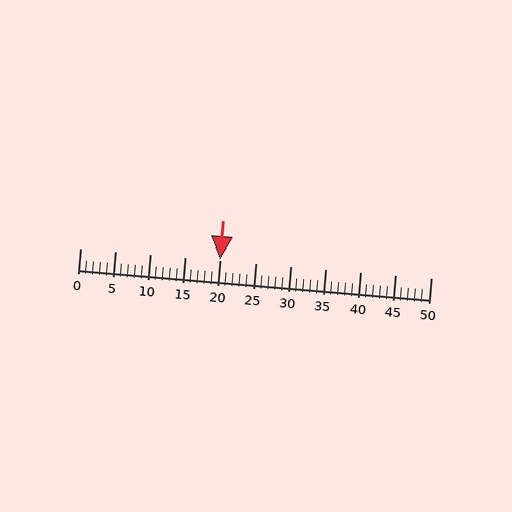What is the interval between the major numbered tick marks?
The major tick marks are spaced 5 units apart.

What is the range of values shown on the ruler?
The ruler shows values from 0 to 50.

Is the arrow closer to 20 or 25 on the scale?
The arrow is closer to 20.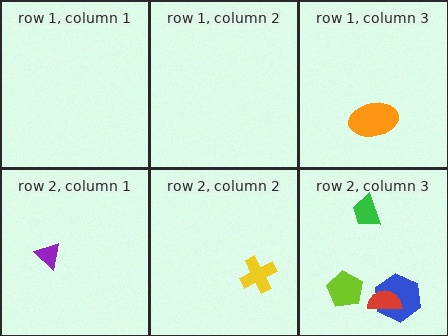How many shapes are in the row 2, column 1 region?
1.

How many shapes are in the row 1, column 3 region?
1.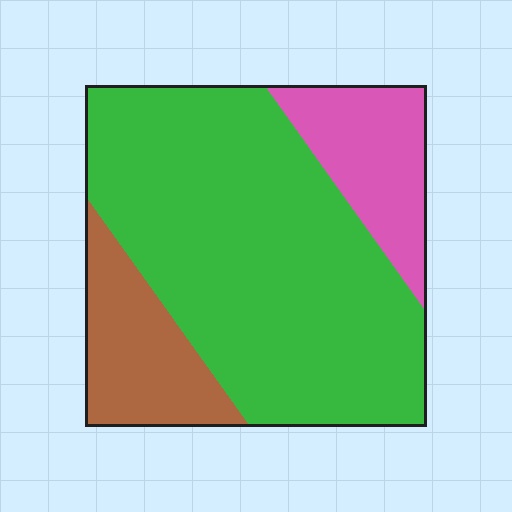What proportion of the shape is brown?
Brown takes up about one sixth (1/6) of the shape.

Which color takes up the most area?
Green, at roughly 70%.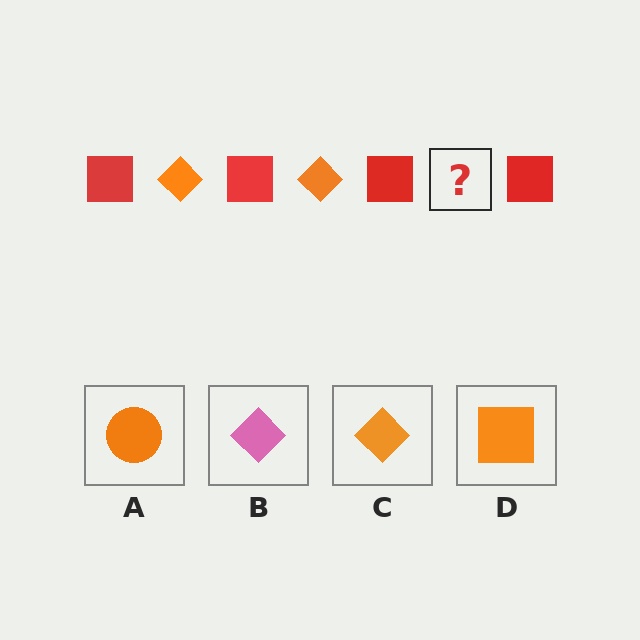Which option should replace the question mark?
Option C.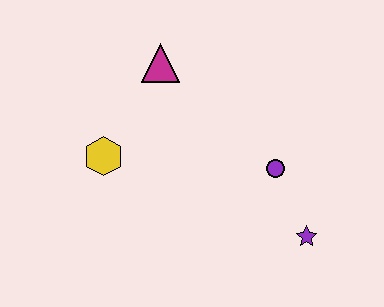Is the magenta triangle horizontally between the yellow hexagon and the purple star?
Yes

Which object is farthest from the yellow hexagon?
The purple star is farthest from the yellow hexagon.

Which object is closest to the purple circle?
The purple star is closest to the purple circle.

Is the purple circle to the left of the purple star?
Yes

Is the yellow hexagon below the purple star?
No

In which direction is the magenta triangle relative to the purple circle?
The magenta triangle is to the left of the purple circle.